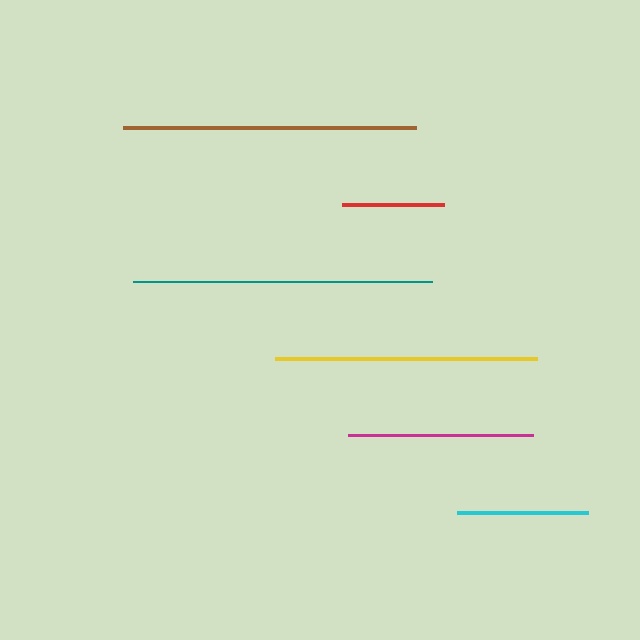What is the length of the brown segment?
The brown segment is approximately 293 pixels long.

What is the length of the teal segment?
The teal segment is approximately 299 pixels long.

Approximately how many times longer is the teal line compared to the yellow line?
The teal line is approximately 1.1 times the length of the yellow line.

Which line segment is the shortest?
The red line is the shortest at approximately 102 pixels.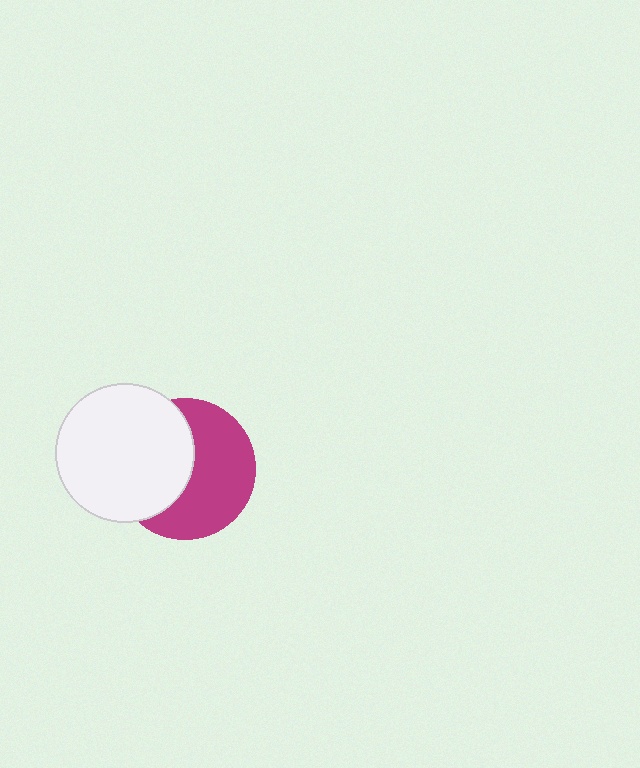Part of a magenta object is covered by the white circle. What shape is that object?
It is a circle.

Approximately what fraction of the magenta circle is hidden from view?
Roughly 45% of the magenta circle is hidden behind the white circle.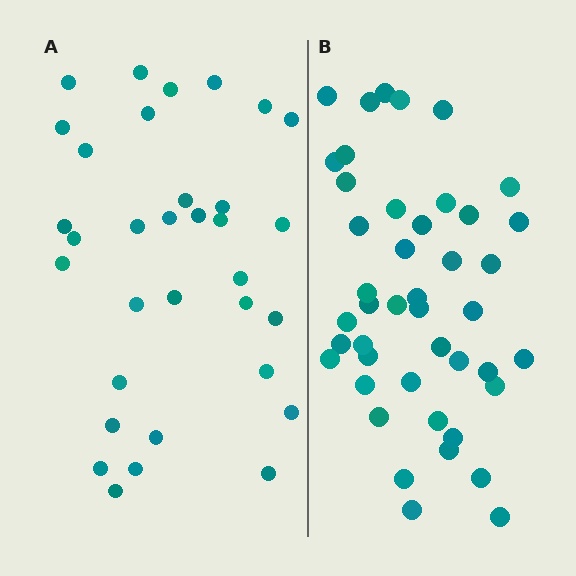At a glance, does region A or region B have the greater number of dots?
Region B (the right region) has more dots.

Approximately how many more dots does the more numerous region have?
Region B has roughly 12 or so more dots than region A.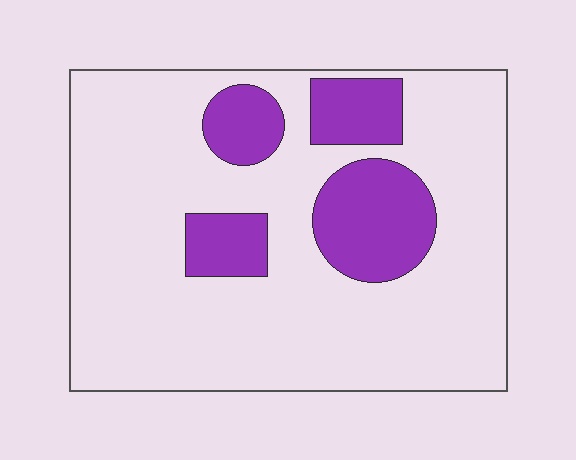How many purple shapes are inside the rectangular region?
4.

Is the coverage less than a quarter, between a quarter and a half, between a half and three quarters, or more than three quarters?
Less than a quarter.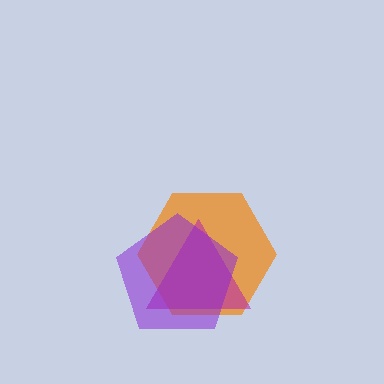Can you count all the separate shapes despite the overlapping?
Yes, there are 3 separate shapes.